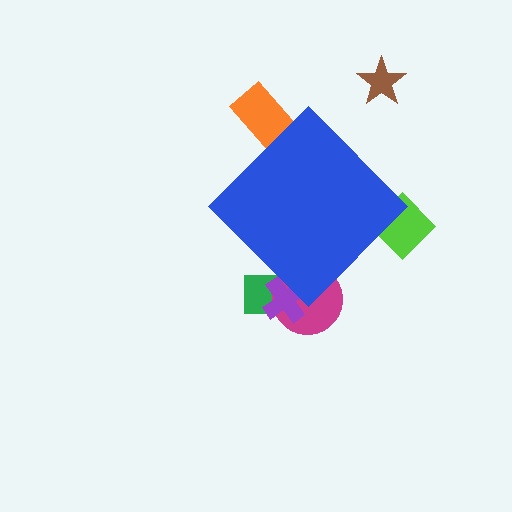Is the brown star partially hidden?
No, the brown star is fully visible.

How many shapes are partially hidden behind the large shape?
5 shapes are partially hidden.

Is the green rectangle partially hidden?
Yes, the green rectangle is partially hidden behind the blue diamond.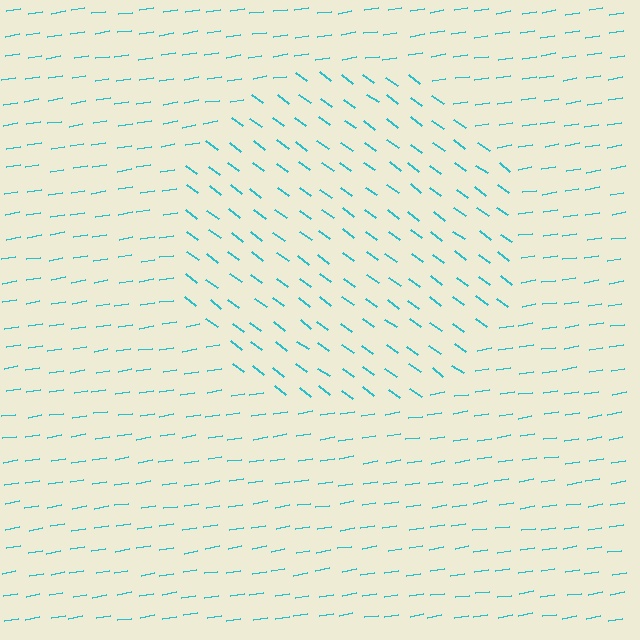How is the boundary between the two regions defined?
The boundary is defined purely by a change in line orientation (approximately 45 degrees difference). All lines are the same color and thickness.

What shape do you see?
I see a circle.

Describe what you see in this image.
The image is filled with small cyan line segments. A circle region in the image has lines oriented differently from the surrounding lines, creating a visible texture boundary.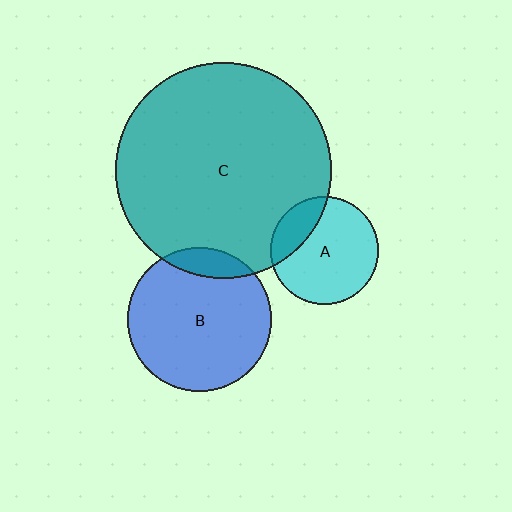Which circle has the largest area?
Circle C (teal).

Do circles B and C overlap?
Yes.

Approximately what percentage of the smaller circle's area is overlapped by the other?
Approximately 10%.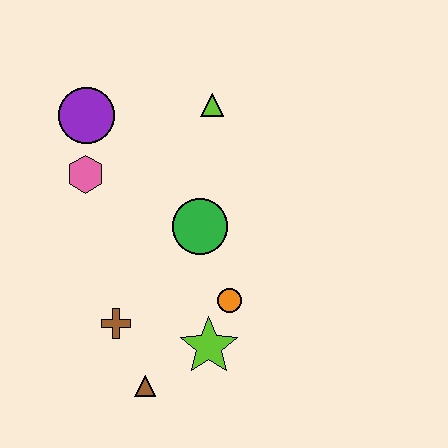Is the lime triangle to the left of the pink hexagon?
No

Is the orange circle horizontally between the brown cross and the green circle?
No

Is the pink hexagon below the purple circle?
Yes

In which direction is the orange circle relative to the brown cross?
The orange circle is to the right of the brown cross.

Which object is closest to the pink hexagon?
The purple circle is closest to the pink hexagon.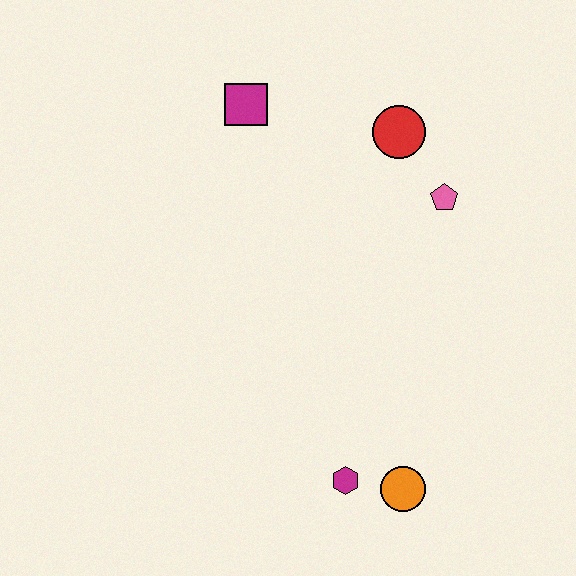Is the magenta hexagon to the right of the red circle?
No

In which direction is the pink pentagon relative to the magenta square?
The pink pentagon is to the right of the magenta square.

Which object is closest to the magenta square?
The red circle is closest to the magenta square.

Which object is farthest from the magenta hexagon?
The magenta square is farthest from the magenta hexagon.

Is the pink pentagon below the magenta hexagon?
No